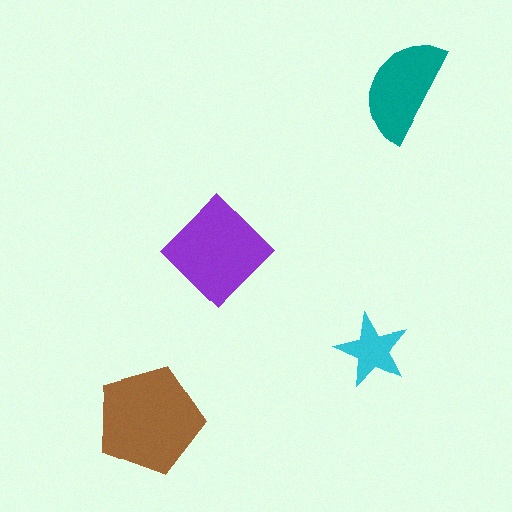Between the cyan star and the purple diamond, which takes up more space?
The purple diamond.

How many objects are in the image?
There are 4 objects in the image.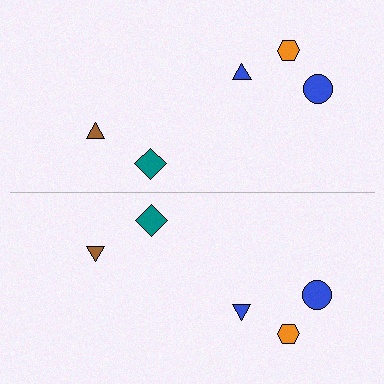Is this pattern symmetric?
Yes, this pattern has bilateral (reflection) symmetry.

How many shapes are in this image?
There are 10 shapes in this image.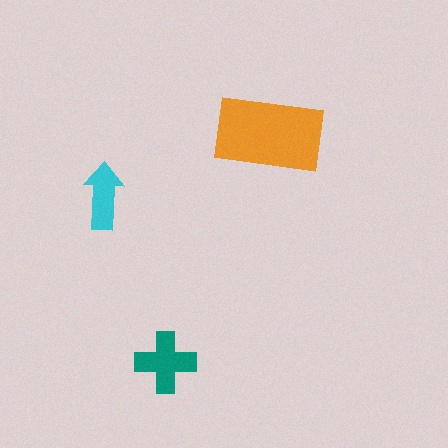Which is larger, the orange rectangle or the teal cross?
The orange rectangle.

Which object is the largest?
The orange rectangle.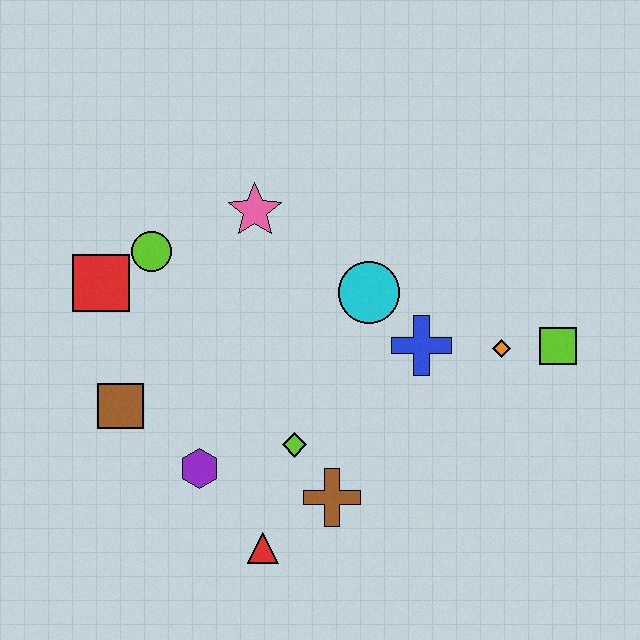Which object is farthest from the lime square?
The red square is farthest from the lime square.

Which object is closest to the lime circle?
The red square is closest to the lime circle.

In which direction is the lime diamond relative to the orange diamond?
The lime diamond is to the left of the orange diamond.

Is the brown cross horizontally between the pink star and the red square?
No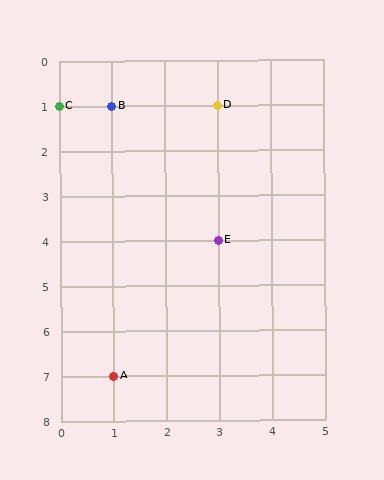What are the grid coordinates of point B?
Point B is at grid coordinates (1, 1).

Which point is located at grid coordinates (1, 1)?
Point B is at (1, 1).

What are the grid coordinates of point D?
Point D is at grid coordinates (3, 1).